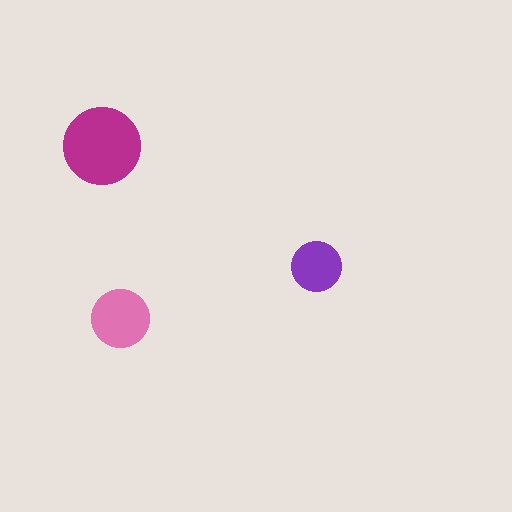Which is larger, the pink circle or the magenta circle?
The magenta one.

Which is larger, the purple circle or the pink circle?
The pink one.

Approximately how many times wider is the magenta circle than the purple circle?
About 1.5 times wider.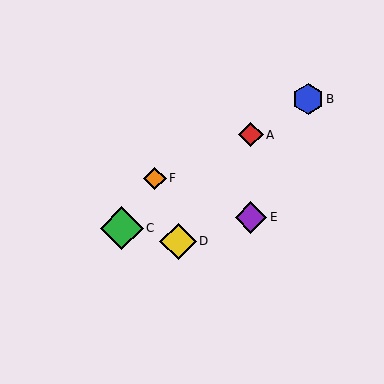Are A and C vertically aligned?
No, A is at x≈251 and C is at x≈122.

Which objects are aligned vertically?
Objects A, E are aligned vertically.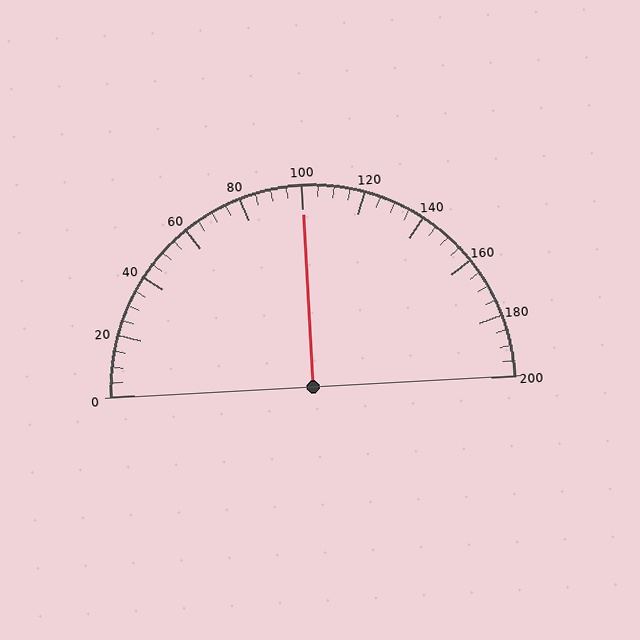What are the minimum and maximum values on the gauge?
The gauge ranges from 0 to 200.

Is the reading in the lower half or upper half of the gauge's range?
The reading is in the upper half of the range (0 to 200).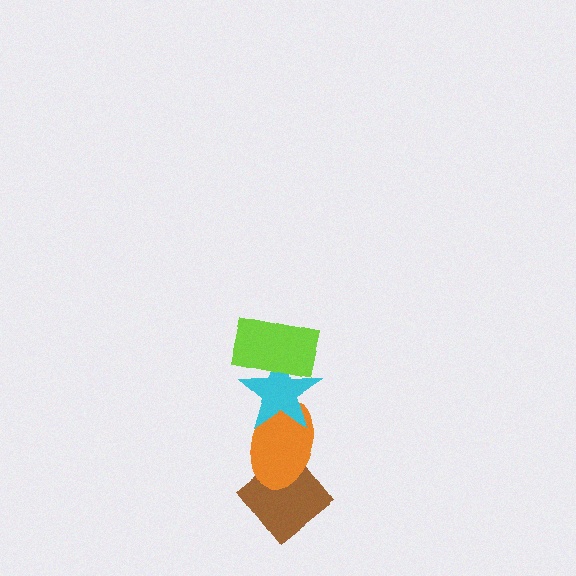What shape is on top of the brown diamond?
The orange ellipse is on top of the brown diamond.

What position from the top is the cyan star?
The cyan star is 2nd from the top.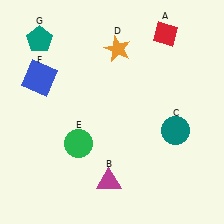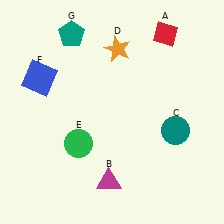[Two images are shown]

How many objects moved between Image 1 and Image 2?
1 object moved between the two images.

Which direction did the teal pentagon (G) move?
The teal pentagon (G) moved right.